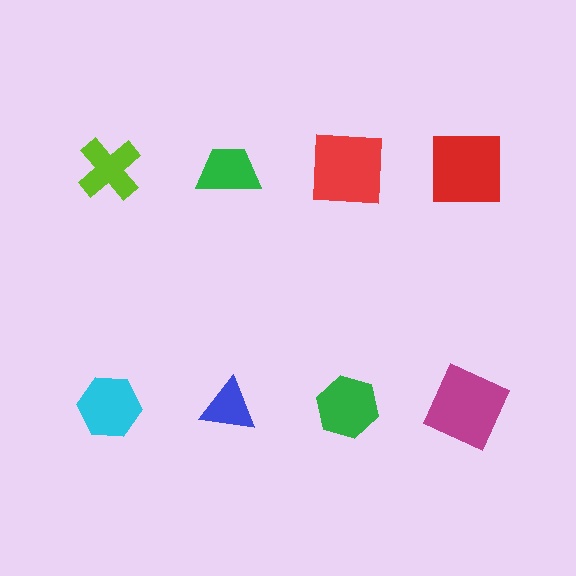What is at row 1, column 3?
A red square.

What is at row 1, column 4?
A red square.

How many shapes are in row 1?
4 shapes.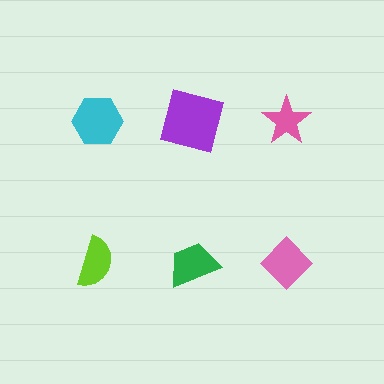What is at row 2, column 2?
A green trapezoid.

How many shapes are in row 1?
3 shapes.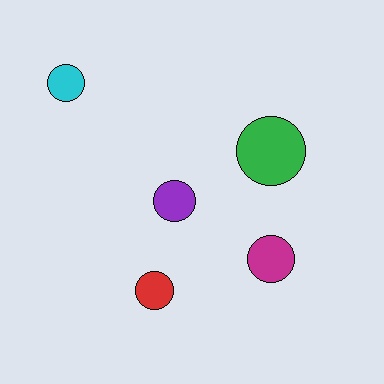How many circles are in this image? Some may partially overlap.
There are 5 circles.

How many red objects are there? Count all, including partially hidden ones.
There is 1 red object.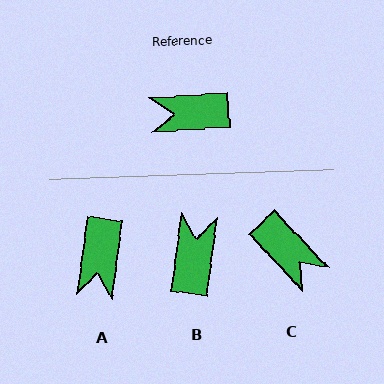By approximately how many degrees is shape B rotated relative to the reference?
Approximately 102 degrees clockwise.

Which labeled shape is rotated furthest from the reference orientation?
C, about 129 degrees away.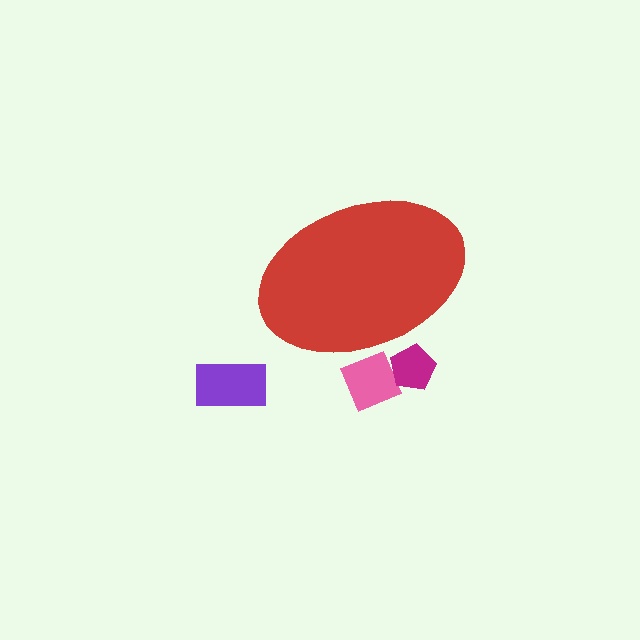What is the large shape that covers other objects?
A red ellipse.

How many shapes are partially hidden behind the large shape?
2 shapes are partially hidden.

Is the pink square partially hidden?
Yes, the pink square is partially hidden behind the red ellipse.